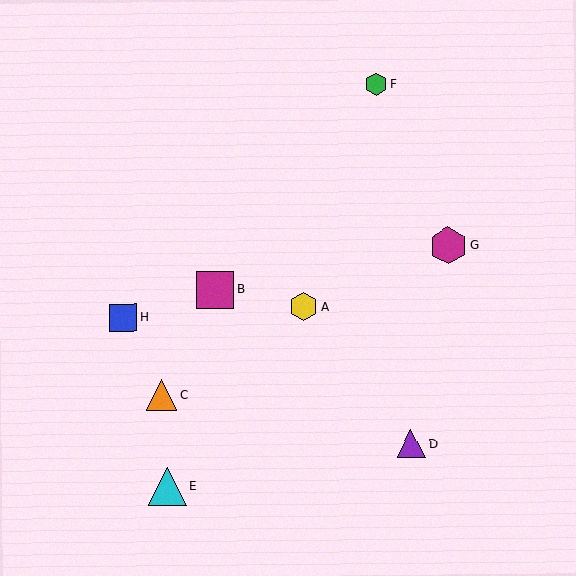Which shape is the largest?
The cyan triangle (labeled E) is the largest.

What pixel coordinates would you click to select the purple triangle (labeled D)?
Click at (411, 443) to select the purple triangle D.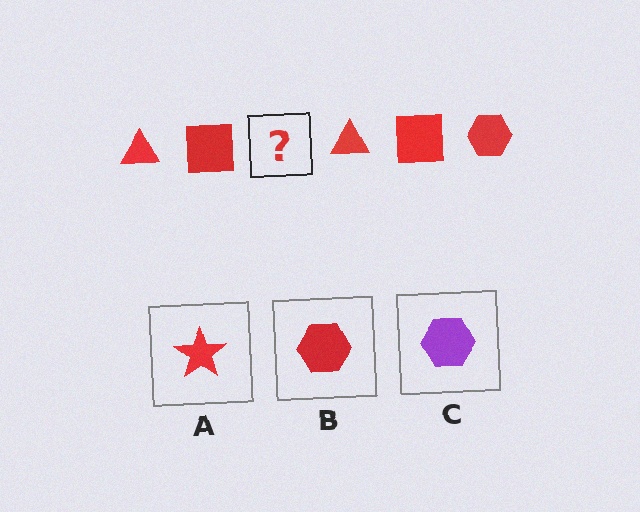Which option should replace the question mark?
Option B.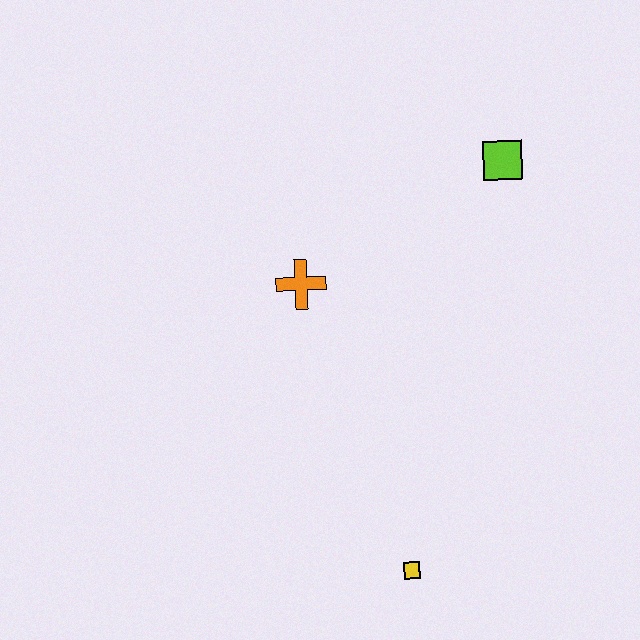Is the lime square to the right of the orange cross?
Yes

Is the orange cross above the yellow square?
Yes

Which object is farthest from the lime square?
The yellow square is farthest from the lime square.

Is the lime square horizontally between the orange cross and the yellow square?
No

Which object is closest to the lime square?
The orange cross is closest to the lime square.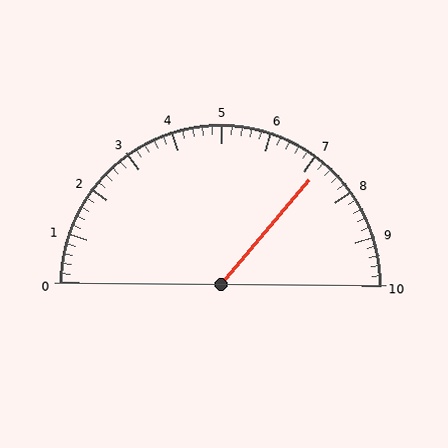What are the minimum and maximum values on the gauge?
The gauge ranges from 0 to 10.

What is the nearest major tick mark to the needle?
The nearest major tick mark is 7.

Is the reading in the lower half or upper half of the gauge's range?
The reading is in the upper half of the range (0 to 10).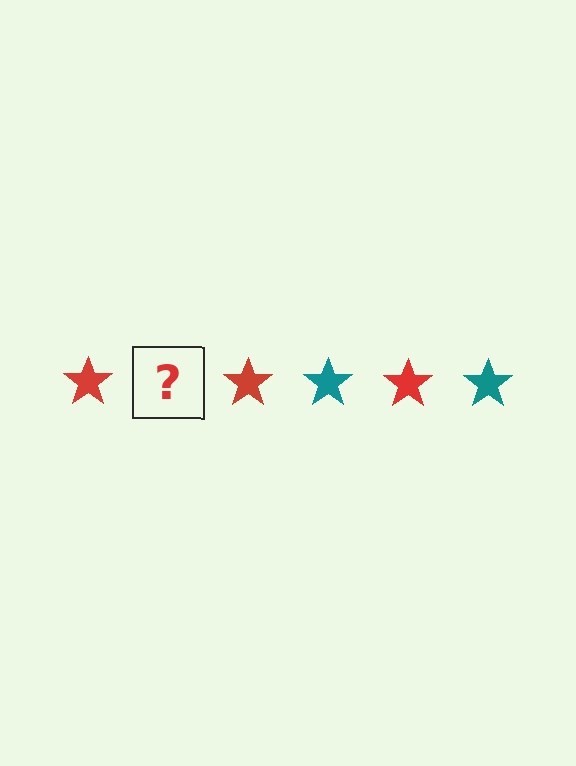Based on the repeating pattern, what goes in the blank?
The blank should be a teal star.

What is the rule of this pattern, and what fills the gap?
The rule is that the pattern cycles through red, teal stars. The gap should be filled with a teal star.